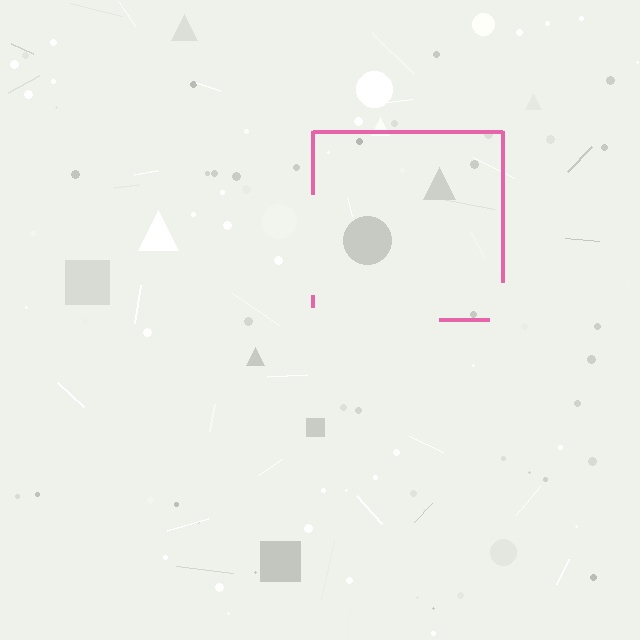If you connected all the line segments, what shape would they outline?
They would outline a square.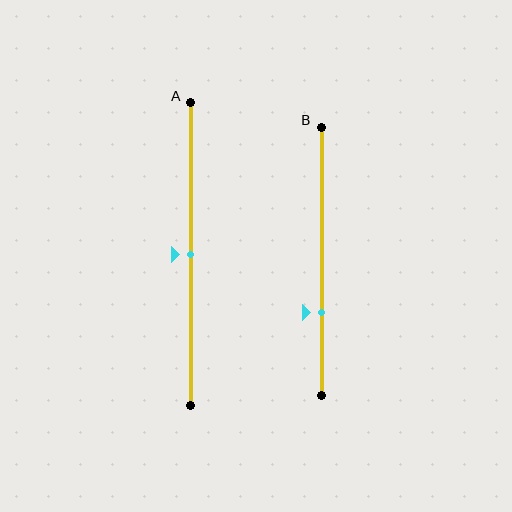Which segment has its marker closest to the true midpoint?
Segment A has its marker closest to the true midpoint.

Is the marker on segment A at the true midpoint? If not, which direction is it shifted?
Yes, the marker on segment A is at the true midpoint.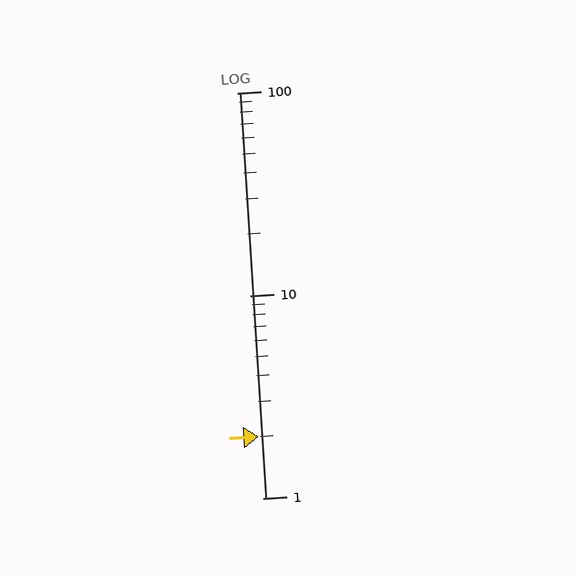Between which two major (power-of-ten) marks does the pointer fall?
The pointer is between 1 and 10.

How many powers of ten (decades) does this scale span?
The scale spans 2 decades, from 1 to 100.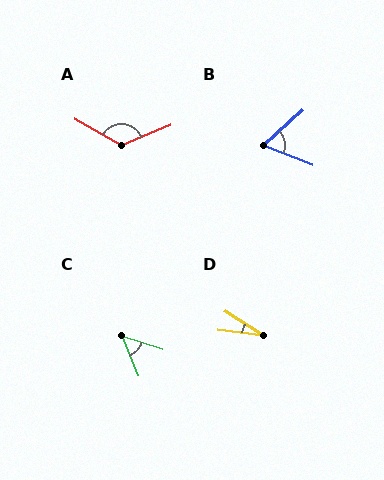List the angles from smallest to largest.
D (25°), C (49°), B (63°), A (128°).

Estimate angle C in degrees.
Approximately 49 degrees.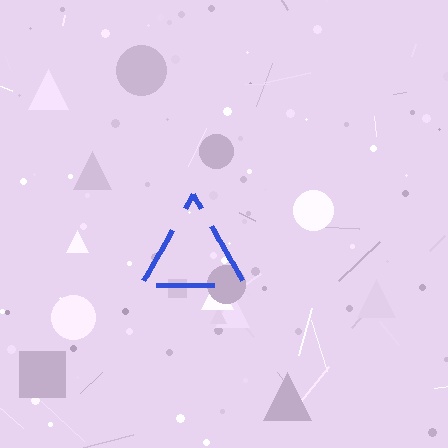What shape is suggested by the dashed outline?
The dashed outline suggests a triangle.